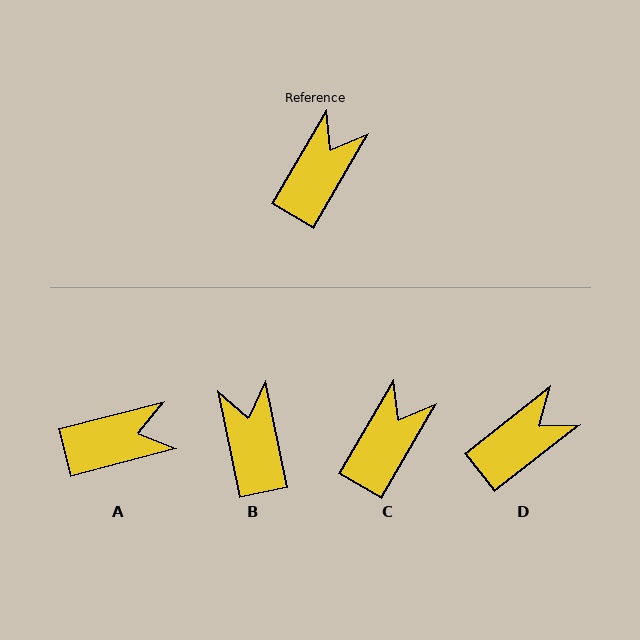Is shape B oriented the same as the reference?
No, it is off by about 41 degrees.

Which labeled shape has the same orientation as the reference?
C.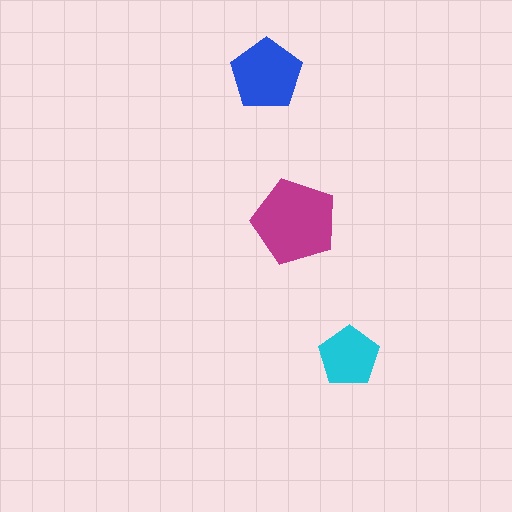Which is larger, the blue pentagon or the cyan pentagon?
The blue one.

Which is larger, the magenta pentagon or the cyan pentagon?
The magenta one.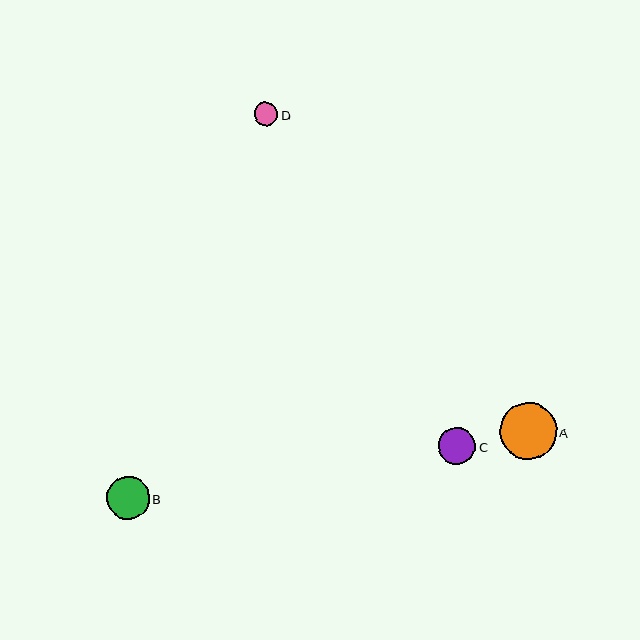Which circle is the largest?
Circle A is the largest with a size of approximately 57 pixels.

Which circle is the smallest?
Circle D is the smallest with a size of approximately 23 pixels.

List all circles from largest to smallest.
From largest to smallest: A, B, C, D.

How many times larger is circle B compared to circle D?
Circle B is approximately 1.8 times the size of circle D.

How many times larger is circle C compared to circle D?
Circle C is approximately 1.6 times the size of circle D.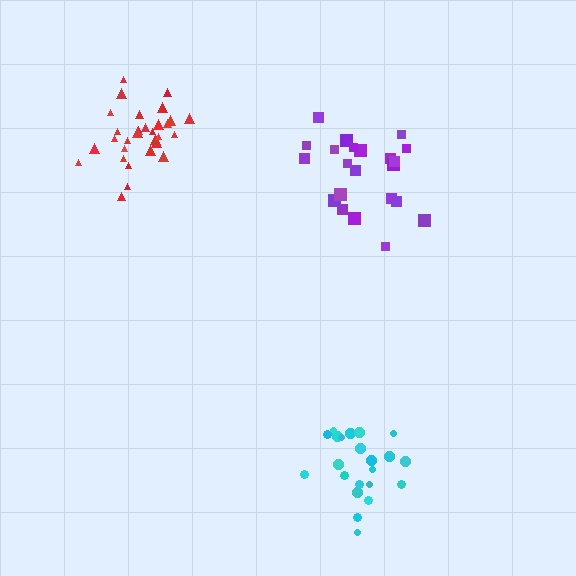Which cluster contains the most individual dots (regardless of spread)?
Red (31).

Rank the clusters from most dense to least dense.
red, cyan, purple.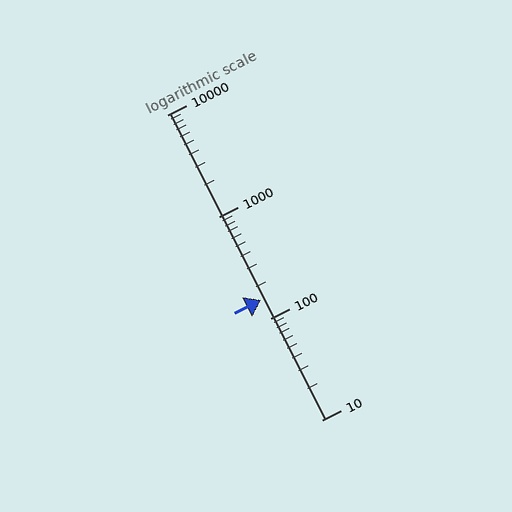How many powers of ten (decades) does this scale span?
The scale spans 3 decades, from 10 to 10000.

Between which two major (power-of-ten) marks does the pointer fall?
The pointer is between 100 and 1000.